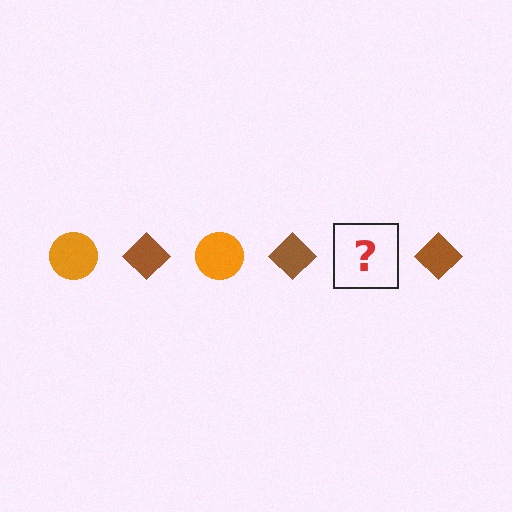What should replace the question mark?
The question mark should be replaced with an orange circle.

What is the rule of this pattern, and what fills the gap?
The rule is that the pattern alternates between orange circle and brown diamond. The gap should be filled with an orange circle.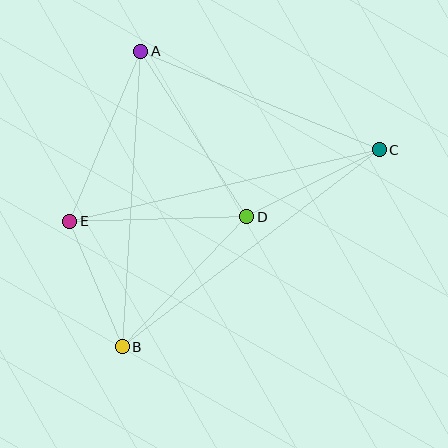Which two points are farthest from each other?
Points B and C are farthest from each other.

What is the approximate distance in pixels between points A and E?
The distance between A and E is approximately 184 pixels.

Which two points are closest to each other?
Points B and E are closest to each other.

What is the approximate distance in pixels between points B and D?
The distance between B and D is approximately 180 pixels.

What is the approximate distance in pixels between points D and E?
The distance between D and E is approximately 177 pixels.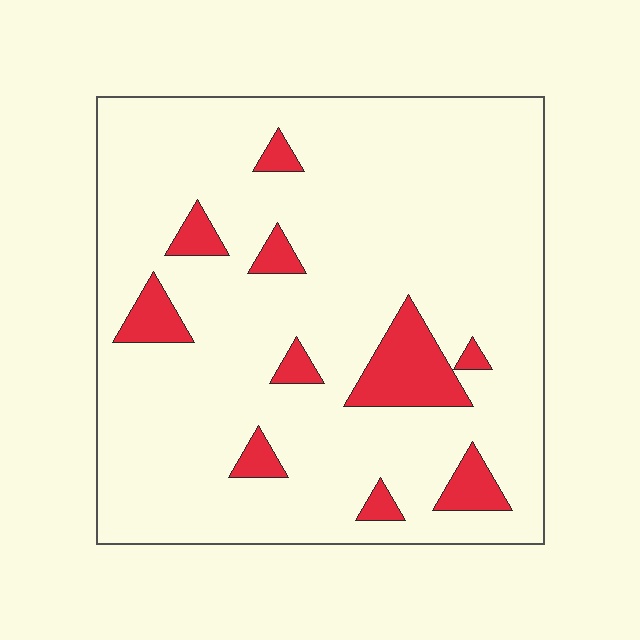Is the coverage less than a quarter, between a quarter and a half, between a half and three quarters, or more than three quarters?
Less than a quarter.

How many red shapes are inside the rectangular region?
10.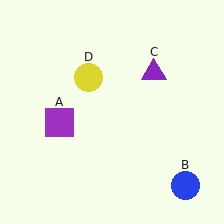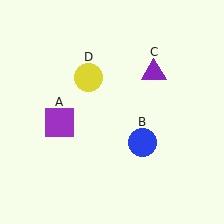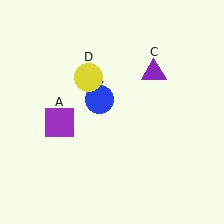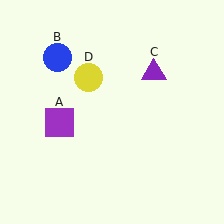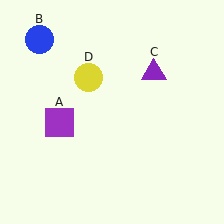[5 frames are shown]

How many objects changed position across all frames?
1 object changed position: blue circle (object B).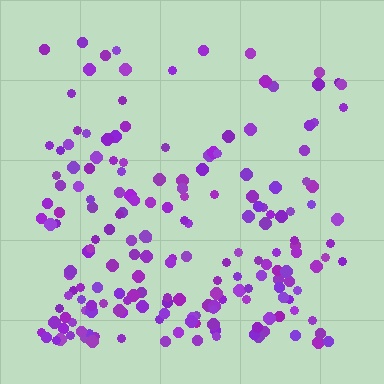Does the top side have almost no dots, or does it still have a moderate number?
Still a moderate number, just noticeably fewer than the bottom.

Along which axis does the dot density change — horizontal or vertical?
Vertical.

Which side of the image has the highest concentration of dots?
The bottom.